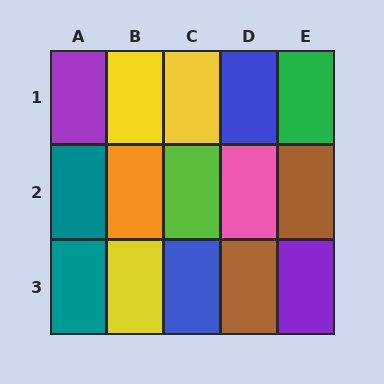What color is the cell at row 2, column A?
Teal.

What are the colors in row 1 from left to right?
Purple, yellow, yellow, blue, green.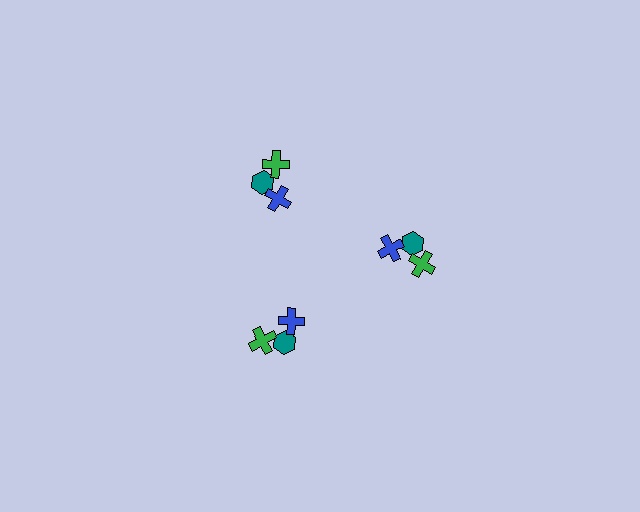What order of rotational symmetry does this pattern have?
This pattern has 3-fold rotational symmetry.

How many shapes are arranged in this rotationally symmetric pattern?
There are 9 shapes, arranged in 3 groups of 3.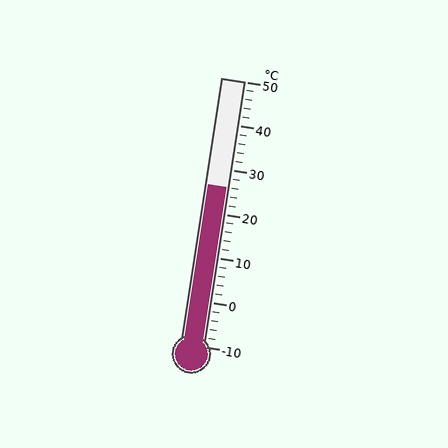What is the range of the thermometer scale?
The thermometer scale ranges from -10°C to 50°C.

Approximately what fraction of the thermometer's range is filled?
The thermometer is filled to approximately 60% of its range.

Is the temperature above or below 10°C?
The temperature is above 10°C.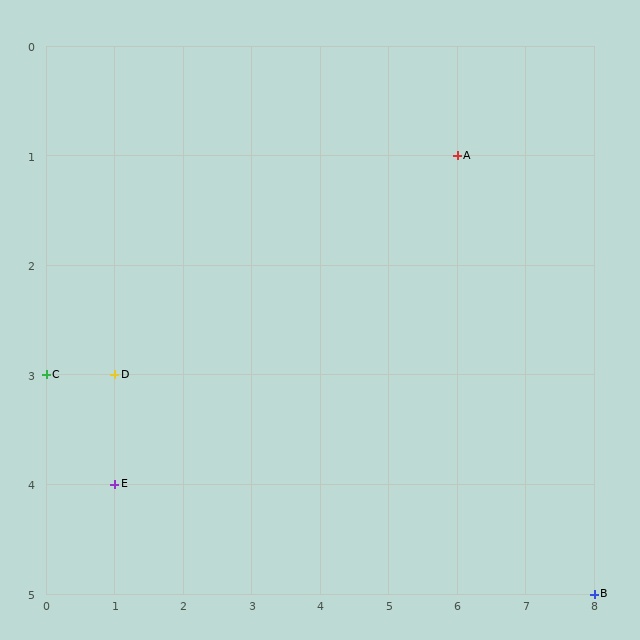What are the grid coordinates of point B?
Point B is at grid coordinates (8, 5).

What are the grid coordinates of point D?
Point D is at grid coordinates (1, 3).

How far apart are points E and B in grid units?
Points E and B are 7 columns and 1 row apart (about 7.1 grid units diagonally).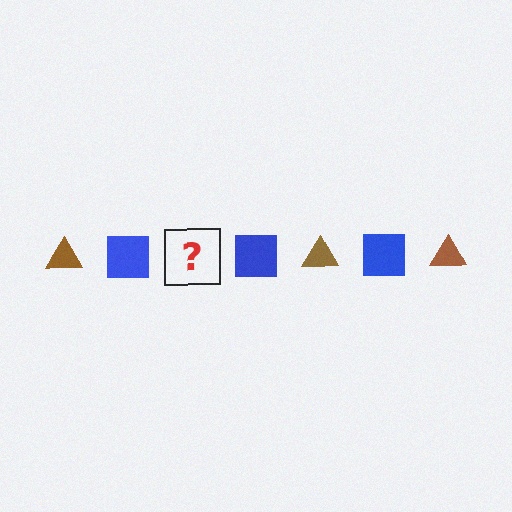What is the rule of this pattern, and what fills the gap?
The rule is that the pattern alternates between brown triangle and blue square. The gap should be filled with a brown triangle.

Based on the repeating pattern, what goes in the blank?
The blank should be a brown triangle.